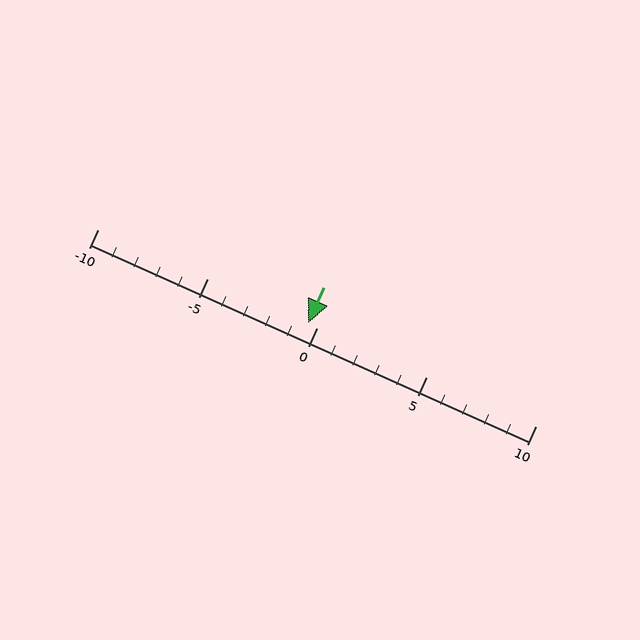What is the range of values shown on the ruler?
The ruler shows values from -10 to 10.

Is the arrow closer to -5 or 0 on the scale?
The arrow is closer to 0.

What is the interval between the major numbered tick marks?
The major tick marks are spaced 5 units apart.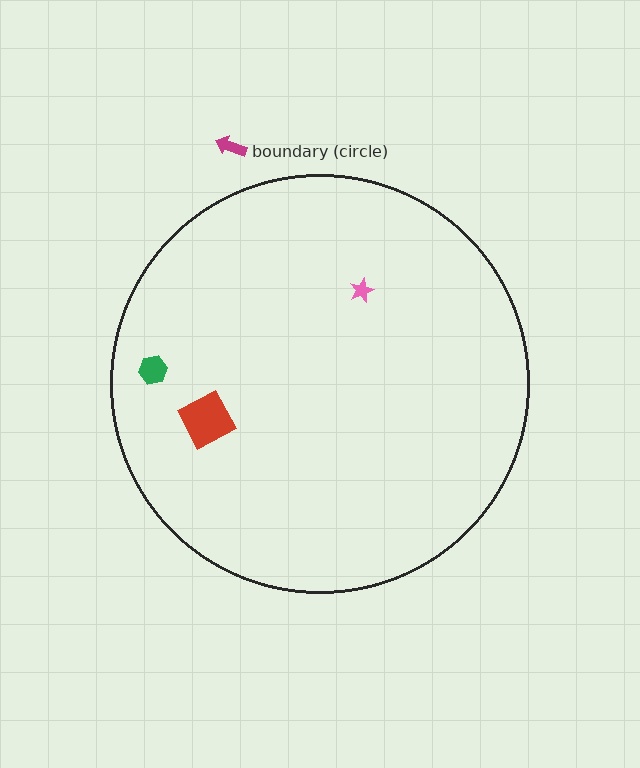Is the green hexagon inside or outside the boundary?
Inside.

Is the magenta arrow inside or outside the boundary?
Outside.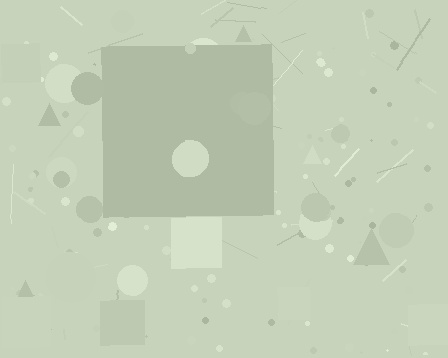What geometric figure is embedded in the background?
A square is embedded in the background.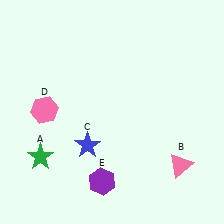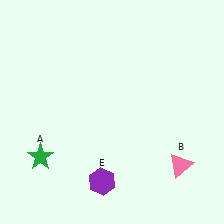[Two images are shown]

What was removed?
The blue star (C), the pink hexagon (D) were removed in Image 2.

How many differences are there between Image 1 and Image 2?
There are 2 differences between the two images.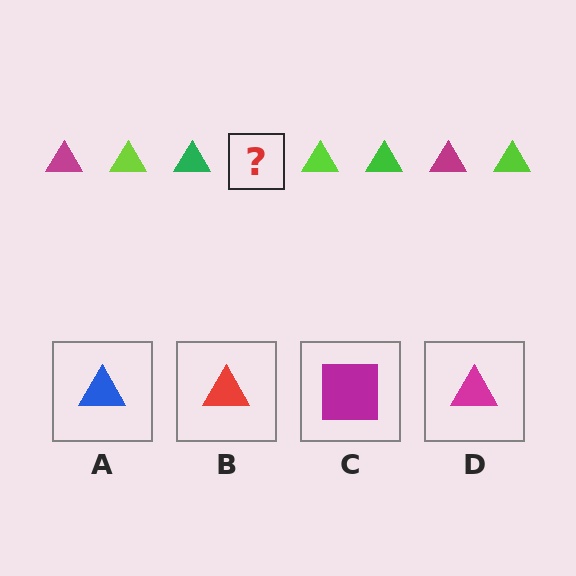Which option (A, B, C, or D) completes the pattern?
D.